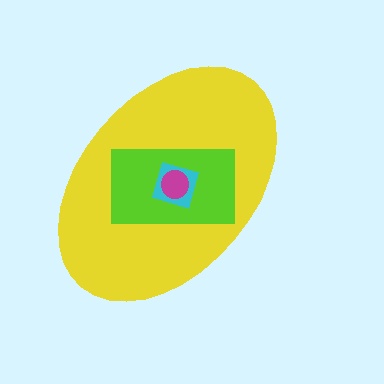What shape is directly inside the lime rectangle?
The cyan square.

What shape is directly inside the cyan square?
The magenta circle.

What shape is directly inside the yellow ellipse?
The lime rectangle.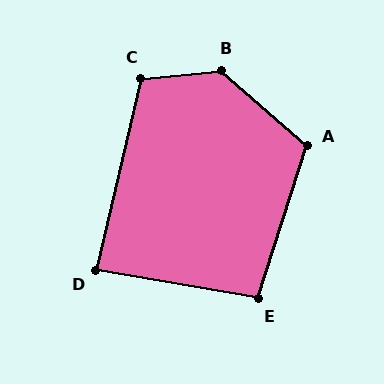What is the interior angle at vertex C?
Approximately 109 degrees (obtuse).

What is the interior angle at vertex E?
Approximately 99 degrees (obtuse).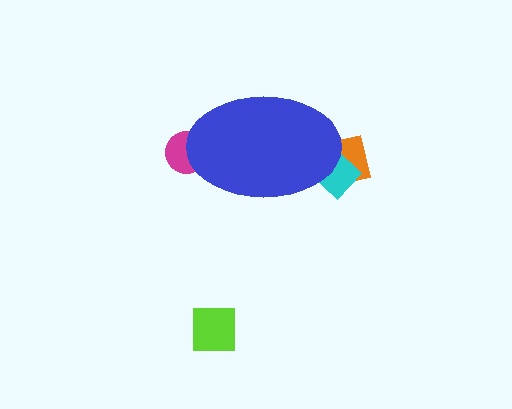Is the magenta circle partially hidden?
Yes, the magenta circle is partially hidden behind the blue ellipse.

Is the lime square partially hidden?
No, the lime square is fully visible.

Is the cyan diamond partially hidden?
Yes, the cyan diamond is partially hidden behind the blue ellipse.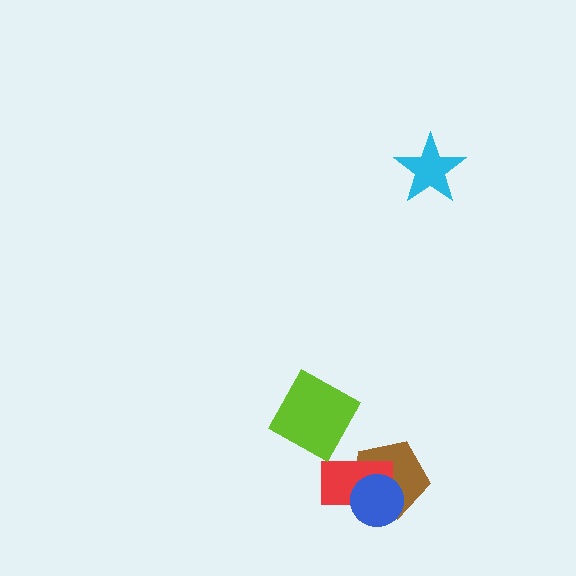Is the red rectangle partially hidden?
Yes, it is partially covered by another shape.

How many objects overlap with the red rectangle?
2 objects overlap with the red rectangle.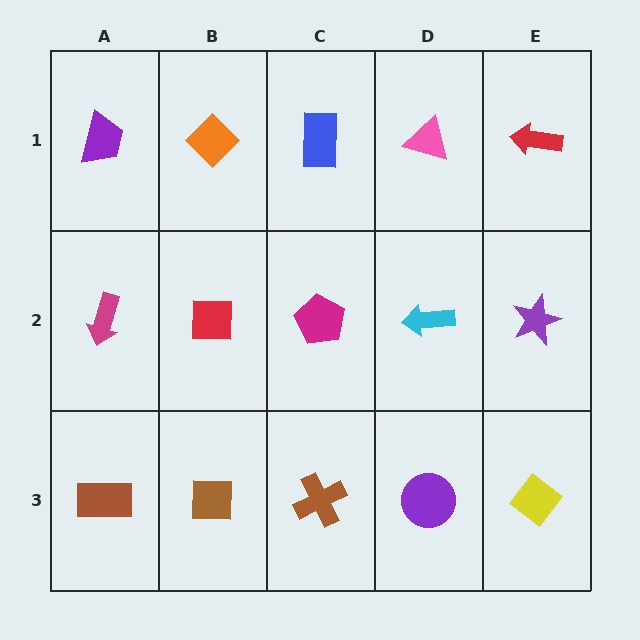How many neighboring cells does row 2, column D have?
4.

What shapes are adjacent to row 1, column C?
A magenta pentagon (row 2, column C), an orange diamond (row 1, column B), a pink triangle (row 1, column D).